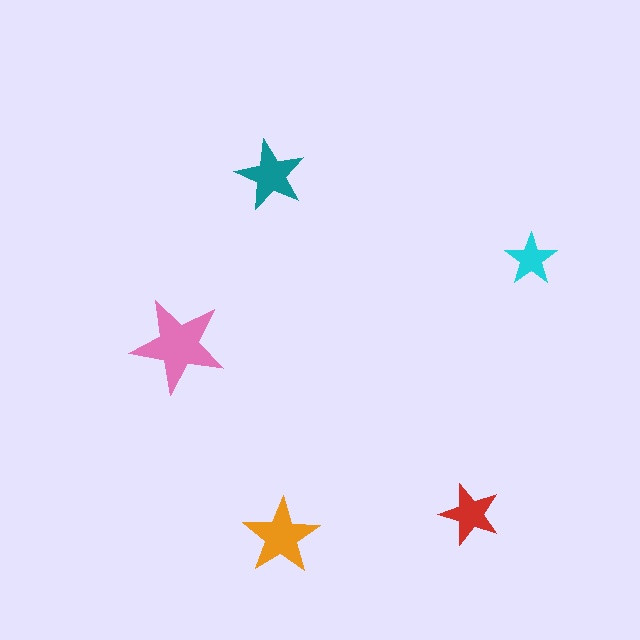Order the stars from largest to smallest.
the pink one, the orange one, the teal one, the red one, the cyan one.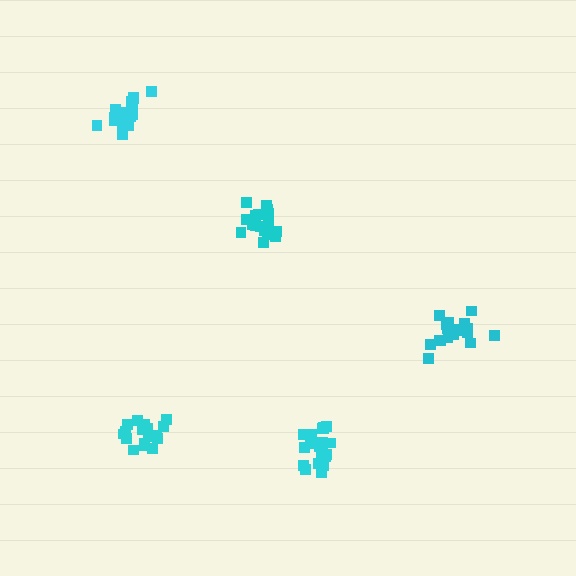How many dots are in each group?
Group 1: 18 dots, Group 2: 21 dots, Group 3: 19 dots, Group 4: 21 dots, Group 5: 21 dots (100 total).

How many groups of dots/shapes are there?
There are 5 groups.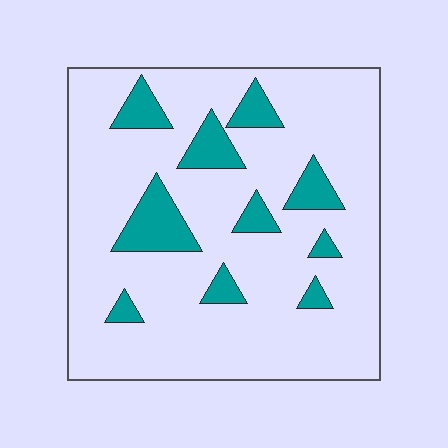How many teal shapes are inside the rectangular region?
10.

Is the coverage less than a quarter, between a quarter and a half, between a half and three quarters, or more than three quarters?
Less than a quarter.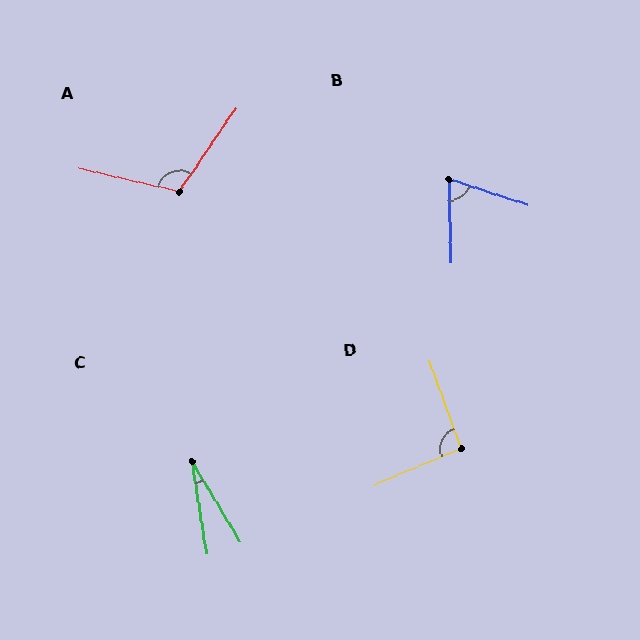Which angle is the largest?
A, at approximately 111 degrees.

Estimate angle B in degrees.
Approximately 70 degrees.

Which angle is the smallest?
C, at approximately 22 degrees.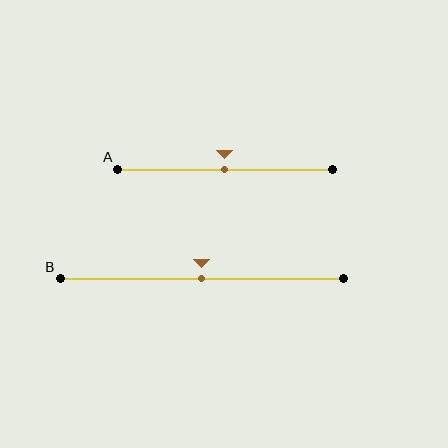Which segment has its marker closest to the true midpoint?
Segment A has its marker closest to the true midpoint.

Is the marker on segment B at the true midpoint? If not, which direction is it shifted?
Yes, the marker on segment B is at the true midpoint.